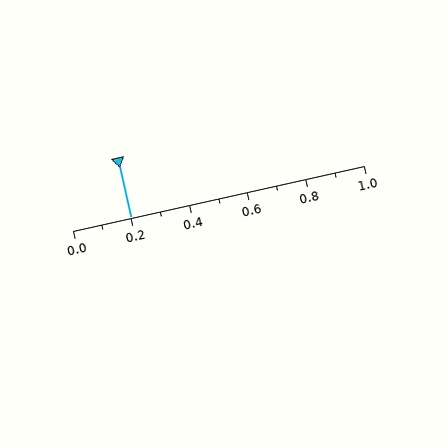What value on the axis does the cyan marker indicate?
The marker indicates approximately 0.2.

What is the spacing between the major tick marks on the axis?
The major ticks are spaced 0.2 apart.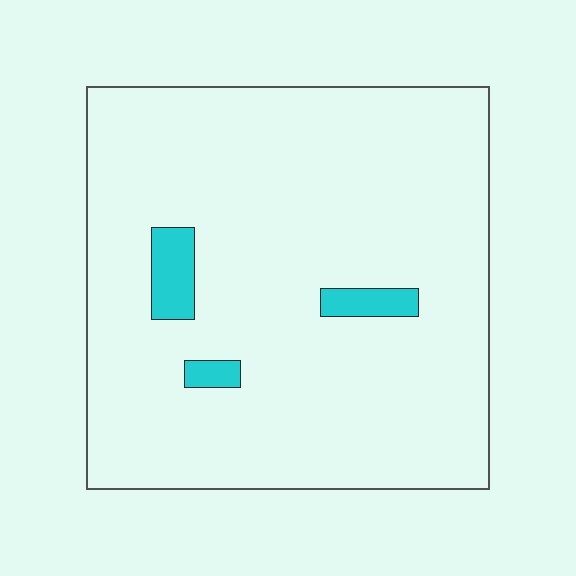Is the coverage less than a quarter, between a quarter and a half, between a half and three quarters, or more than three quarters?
Less than a quarter.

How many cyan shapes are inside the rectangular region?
3.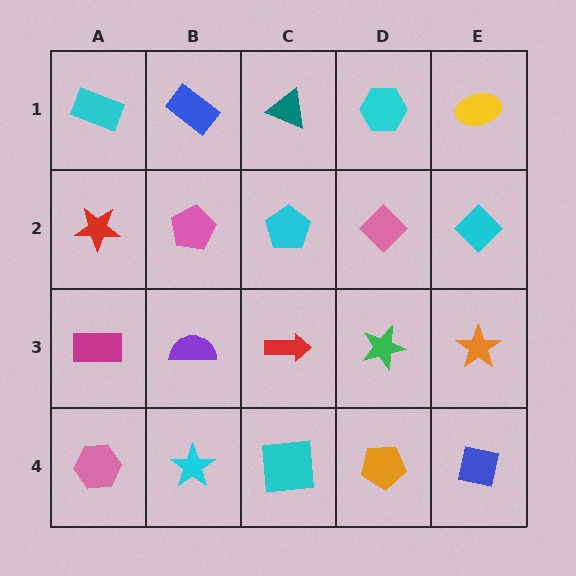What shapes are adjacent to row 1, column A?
A red star (row 2, column A), a blue rectangle (row 1, column B).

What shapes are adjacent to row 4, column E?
An orange star (row 3, column E), an orange pentagon (row 4, column D).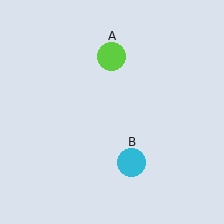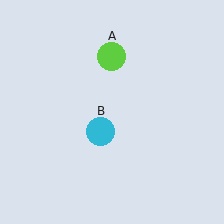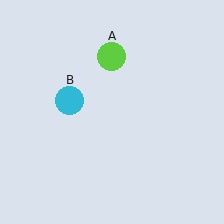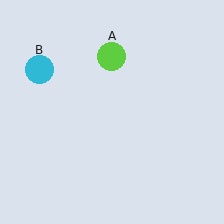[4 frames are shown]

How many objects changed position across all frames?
1 object changed position: cyan circle (object B).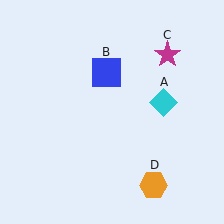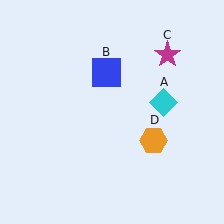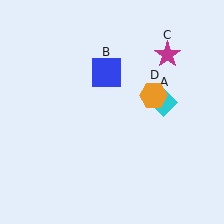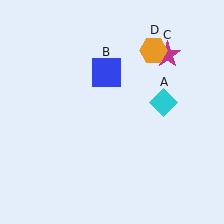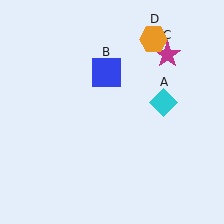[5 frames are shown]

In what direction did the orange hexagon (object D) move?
The orange hexagon (object D) moved up.